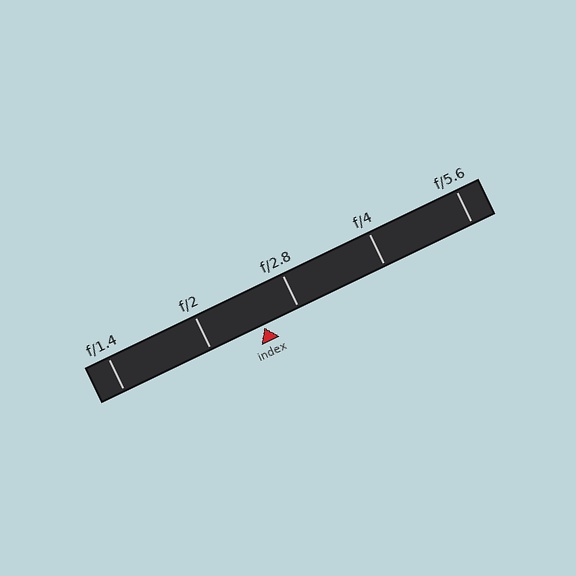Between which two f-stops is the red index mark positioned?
The index mark is between f/2 and f/2.8.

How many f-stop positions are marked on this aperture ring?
There are 5 f-stop positions marked.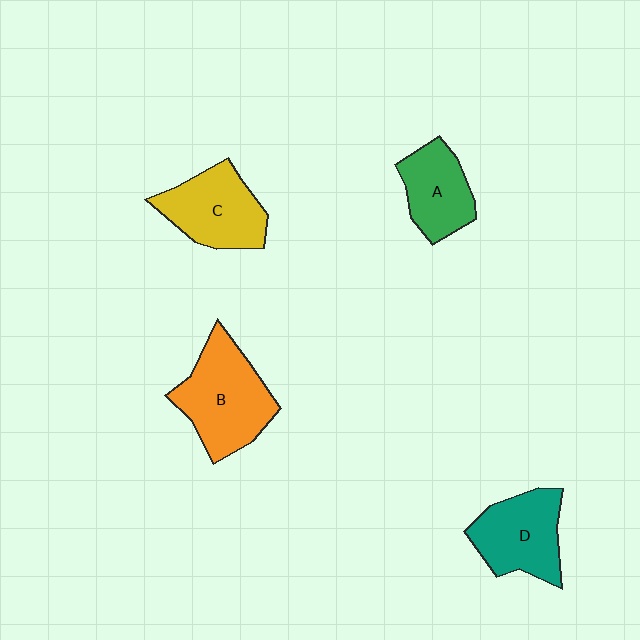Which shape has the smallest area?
Shape A (green).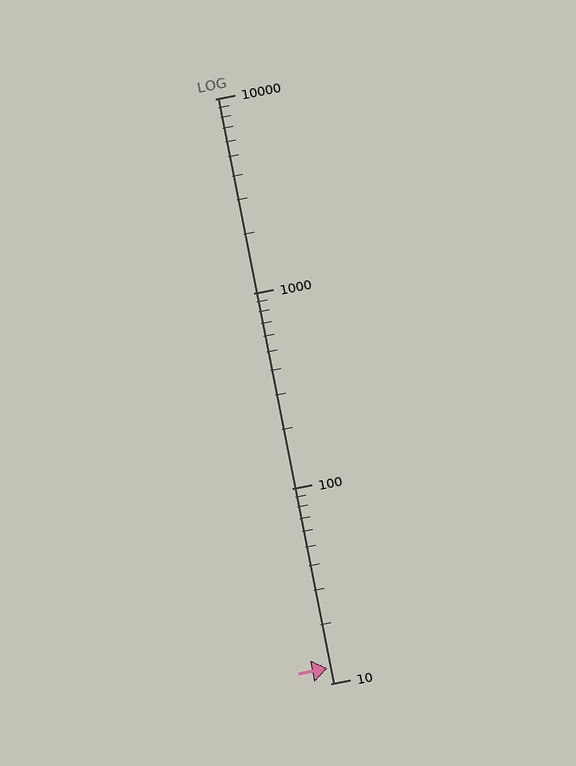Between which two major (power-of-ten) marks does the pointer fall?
The pointer is between 10 and 100.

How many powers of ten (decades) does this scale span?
The scale spans 3 decades, from 10 to 10000.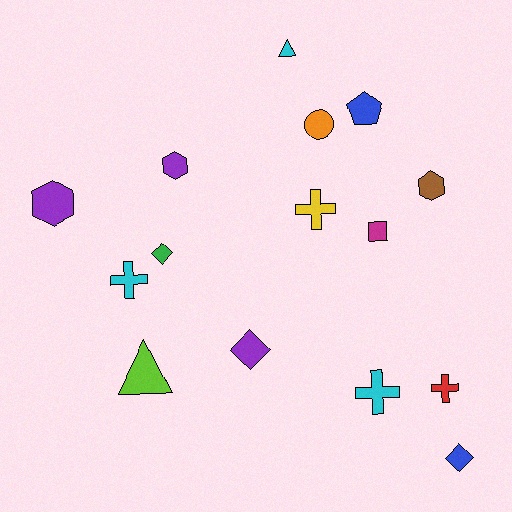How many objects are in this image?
There are 15 objects.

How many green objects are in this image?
There is 1 green object.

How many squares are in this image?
There is 1 square.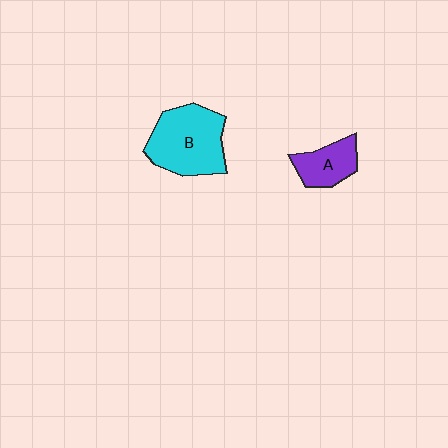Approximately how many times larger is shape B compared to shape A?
Approximately 2.0 times.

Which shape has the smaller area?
Shape A (purple).